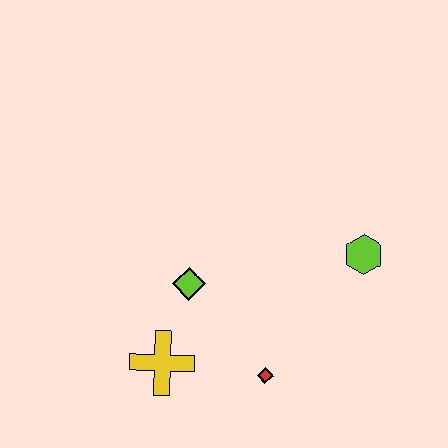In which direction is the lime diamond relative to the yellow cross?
The lime diamond is above the yellow cross.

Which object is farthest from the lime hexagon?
The yellow cross is farthest from the lime hexagon.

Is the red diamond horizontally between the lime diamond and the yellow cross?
No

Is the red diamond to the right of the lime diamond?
Yes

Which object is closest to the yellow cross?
The lime diamond is closest to the yellow cross.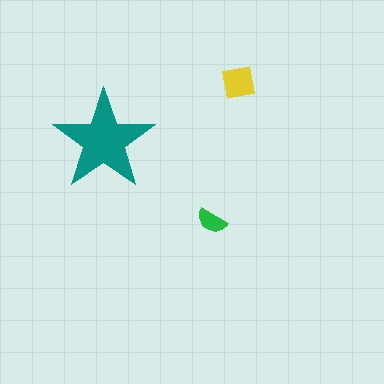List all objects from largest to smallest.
The teal star, the yellow square, the green semicircle.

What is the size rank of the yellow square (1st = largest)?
2nd.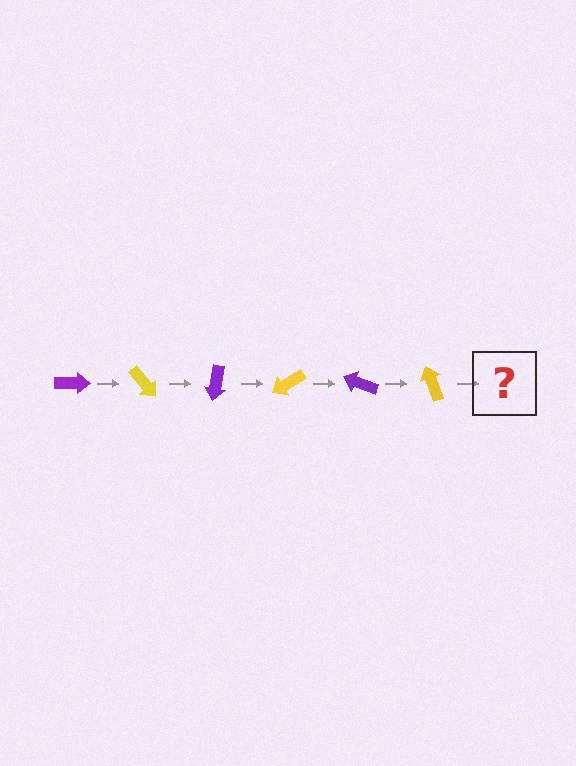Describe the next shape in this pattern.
It should be a purple arrow, rotated 300 degrees from the start.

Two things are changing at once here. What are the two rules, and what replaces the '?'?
The two rules are that it rotates 50 degrees each step and the color cycles through purple and yellow. The '?' should be a purple arrow, rotated 300 degrees from the start.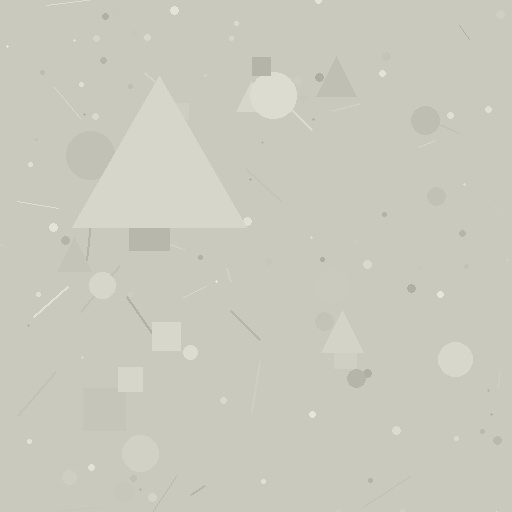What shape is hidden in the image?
A triangle is hidden in the image.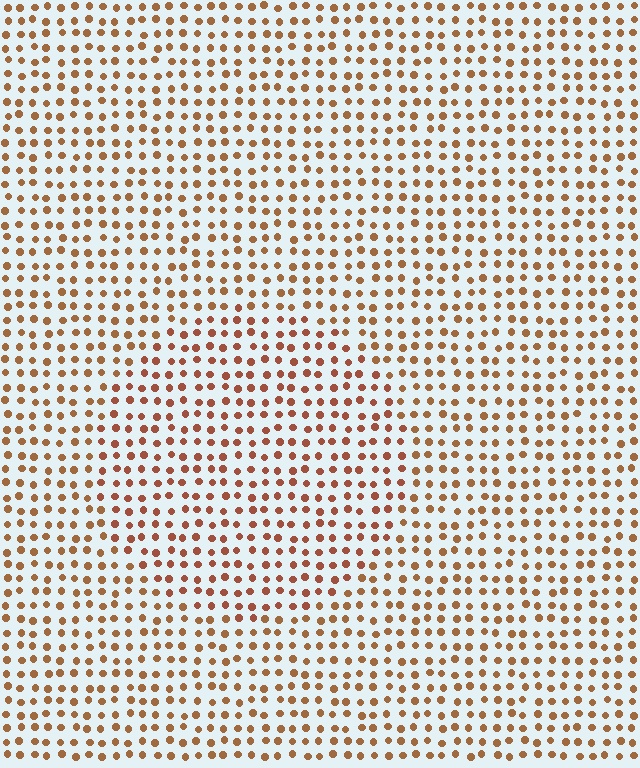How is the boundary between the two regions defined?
The boundary is defined purely by a slight shift in hue (about 16 degrees). Spacing, size, and orientation are identical on both sides.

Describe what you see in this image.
The image is filled with small brown elements in a uniform arrangement. A circle-shaped region is visible where the elements are tinted to a slightly different hue, forming a subtle color boundary.